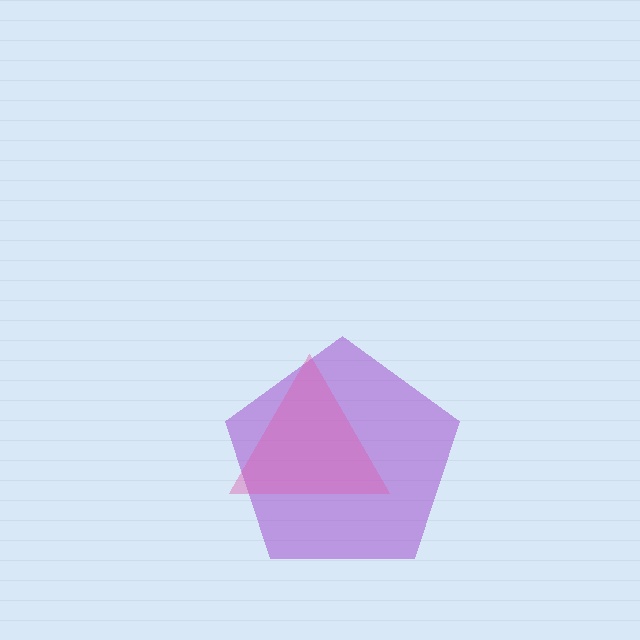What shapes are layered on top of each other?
The layered shapes are: a purple pentagon, a pink triangle.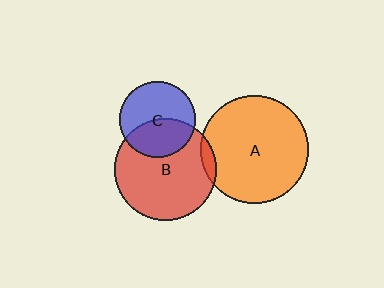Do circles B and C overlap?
Yes.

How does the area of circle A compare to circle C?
Approximately 2.0 times.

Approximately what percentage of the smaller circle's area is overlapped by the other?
Approximately 45%.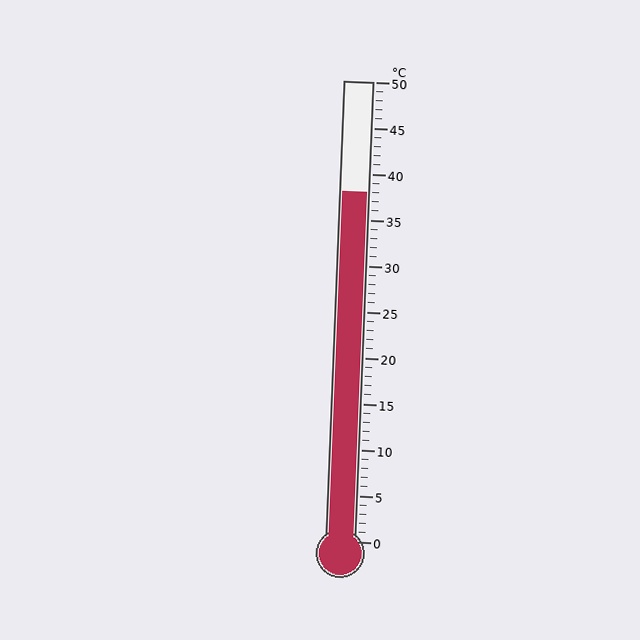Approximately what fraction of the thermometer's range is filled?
The thermometer is filled to approximately 75% of its range.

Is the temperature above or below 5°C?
The temperature is above 5°C.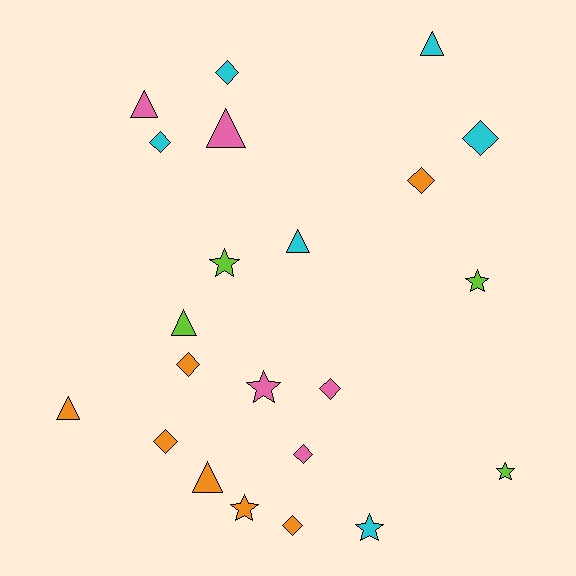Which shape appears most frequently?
Diamond, with 9 objects.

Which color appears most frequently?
Orange, with 7 objects.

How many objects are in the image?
There are 22 objects.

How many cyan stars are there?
There is 1 cyan star.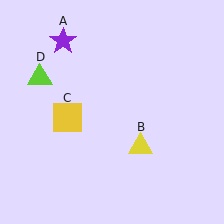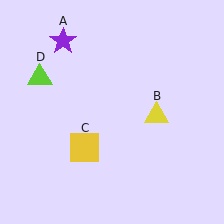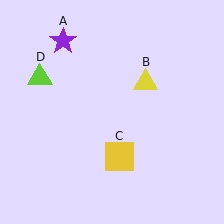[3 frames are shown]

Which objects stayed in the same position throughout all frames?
Purple star (object A) and lime triangle (object D) remained stationary.